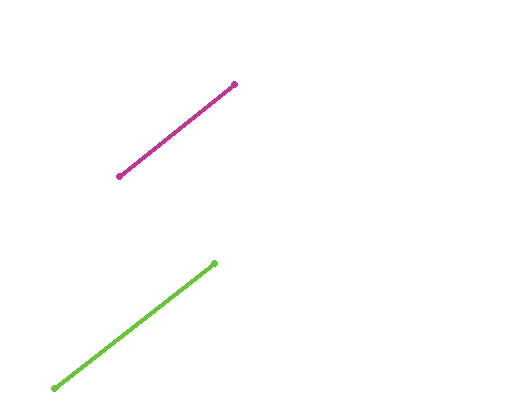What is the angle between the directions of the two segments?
Approximately 1 degree.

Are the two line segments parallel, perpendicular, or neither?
Parallel — their directions differ by only 0.6°.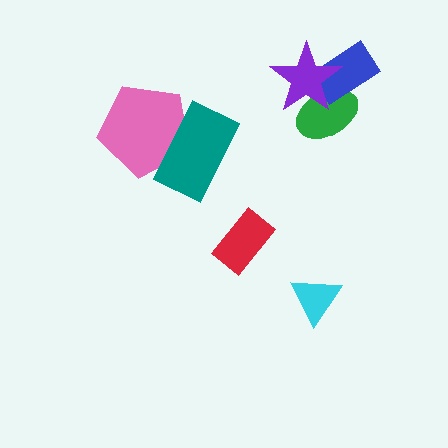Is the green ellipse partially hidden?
Yes, it is partially covered by another shape.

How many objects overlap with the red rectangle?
0 objects overlap with the red rectangle.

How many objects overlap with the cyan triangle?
0 objects overlap with the cyan triangle.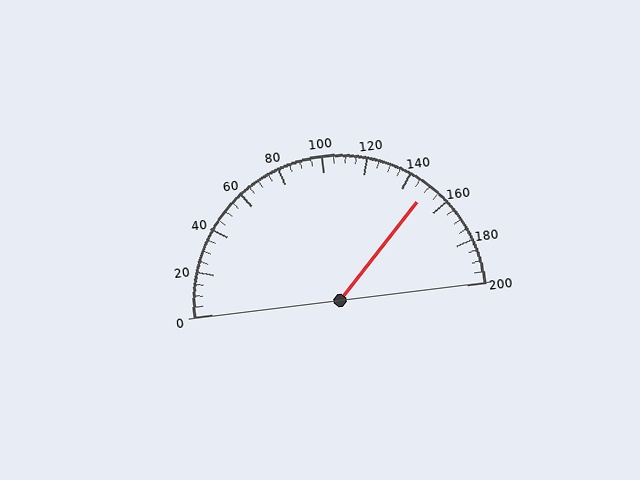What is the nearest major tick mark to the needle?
The nearest major tick mark is 160.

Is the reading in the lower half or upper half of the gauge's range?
The reading is in the upper half of the range (0 to 200).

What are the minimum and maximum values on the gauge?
The gauge ranges from 0 to 200.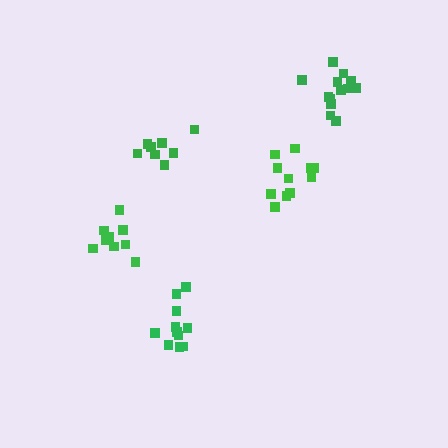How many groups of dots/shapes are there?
There are 5 groups.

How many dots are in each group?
Group 1: 9 dots, Group 2: 8 dots, Group 3: 11 dots, Group 4: 13 dots, Group 5: 11 dots (52 total).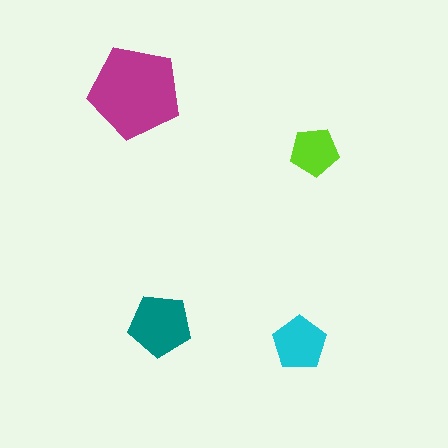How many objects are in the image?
There are 4 objects in the image.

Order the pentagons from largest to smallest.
the magenta one, the teal one, the cyan one, the lime one.